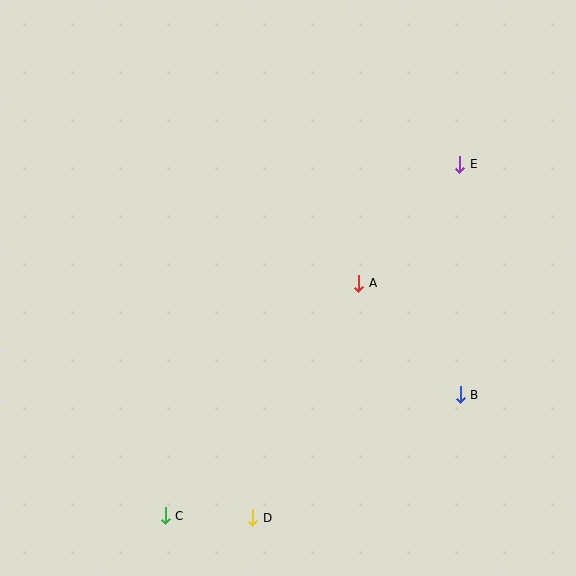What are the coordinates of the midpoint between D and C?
The midpoint between D and C is at (209, 517).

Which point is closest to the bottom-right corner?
Point B is closest to the bottom-right corner.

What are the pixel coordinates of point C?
Point C is at (165, 516).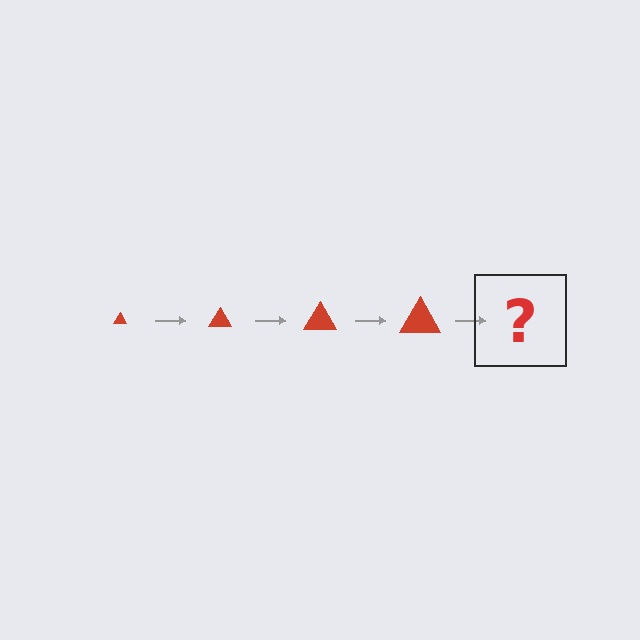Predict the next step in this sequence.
The next step is a red triangle, larger than the previous one.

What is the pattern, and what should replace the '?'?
The pattern is that the triangle gets progressively larger each step. The '?' should be a red triangle, larger than the previous one.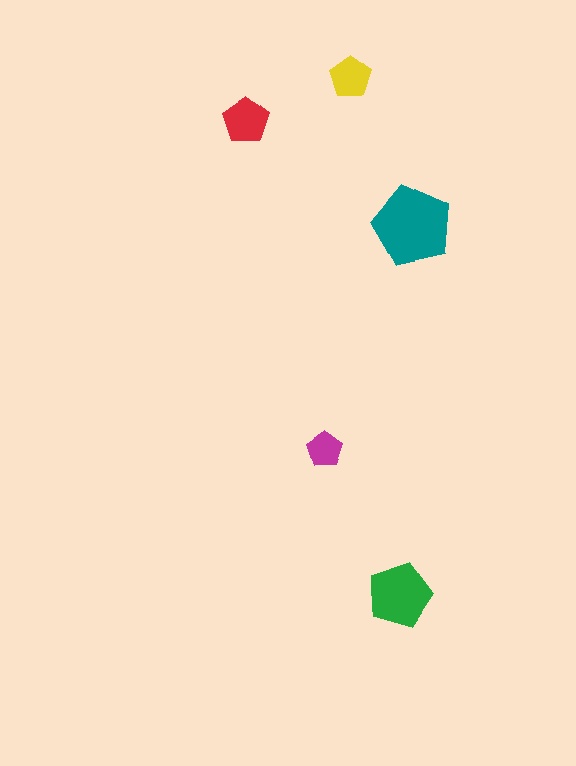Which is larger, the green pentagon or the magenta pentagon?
The green one.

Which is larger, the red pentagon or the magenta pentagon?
The red one.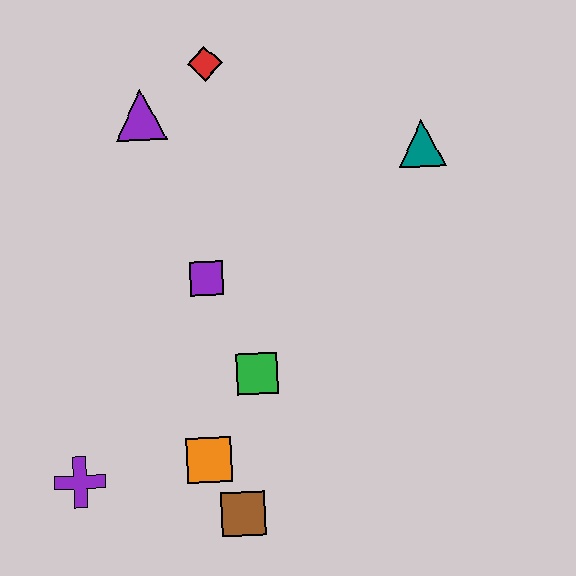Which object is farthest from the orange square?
The red diamond is farthest from the orange square.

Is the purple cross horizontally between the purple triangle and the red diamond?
No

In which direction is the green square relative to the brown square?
The green square is above the brown square.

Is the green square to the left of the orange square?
No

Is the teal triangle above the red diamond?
No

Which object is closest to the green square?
The orange square is closest to the green square.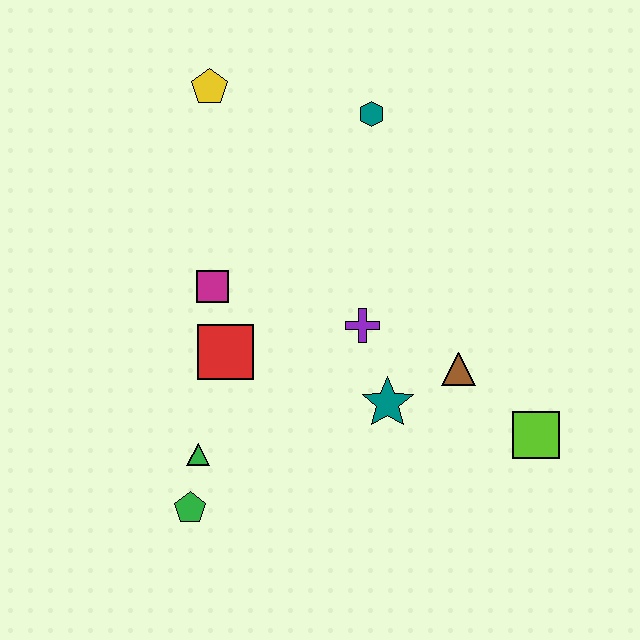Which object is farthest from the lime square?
The yellow pentagon is farthest from the lime square.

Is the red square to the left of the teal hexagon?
Yes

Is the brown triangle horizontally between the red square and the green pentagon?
No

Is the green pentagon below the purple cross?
Yes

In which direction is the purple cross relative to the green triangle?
The purple cross is to the right of the green triangle.